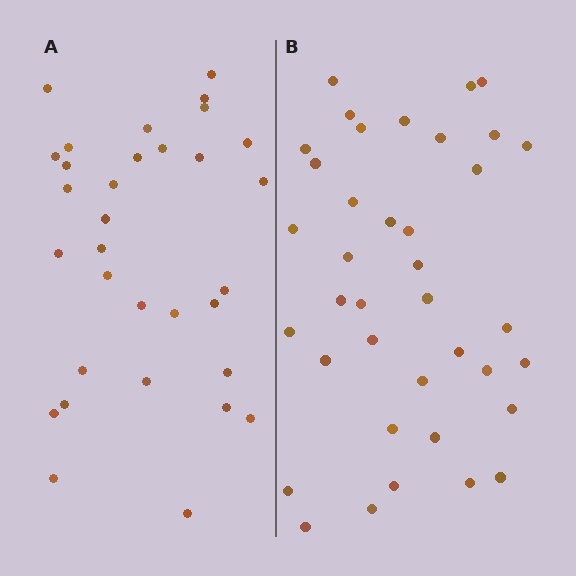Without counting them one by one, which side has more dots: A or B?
Region B (the right region) has more dots.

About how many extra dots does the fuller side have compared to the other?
Region B has about 6 more dots than region A.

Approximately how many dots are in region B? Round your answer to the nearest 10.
About 40 dots. (The exact count is 38, which rounds to 40.)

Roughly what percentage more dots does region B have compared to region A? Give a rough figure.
About 20% more.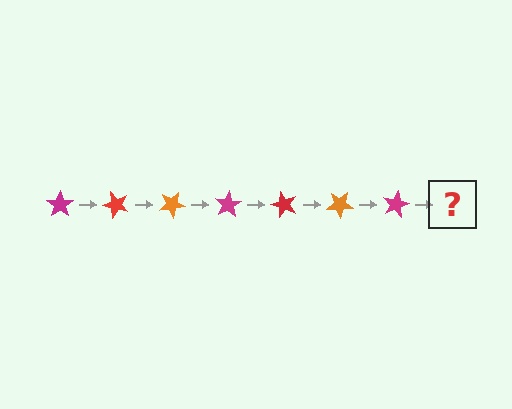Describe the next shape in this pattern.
It should be a red star, rotated 350 degrees from the start.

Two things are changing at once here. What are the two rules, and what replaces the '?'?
The two rules are that it rotates 50 degrees each step and the color cycles through magenta, red, and orange. The '?' should be a red star, rotated 350 degrees from the start.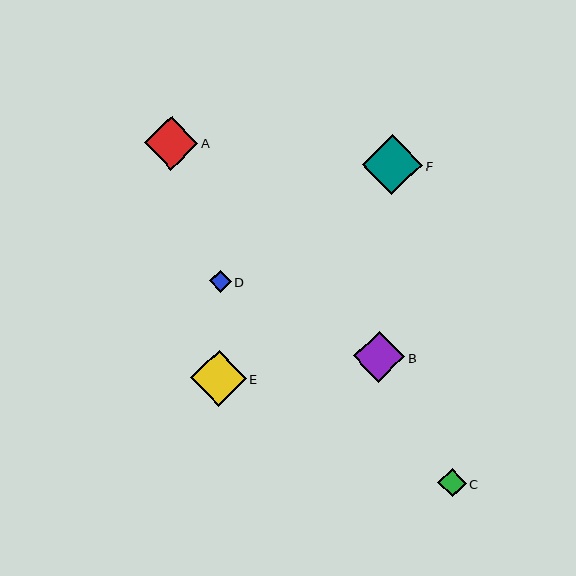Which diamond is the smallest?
Diamond D is the smallest with a size of approximately 22 pixels.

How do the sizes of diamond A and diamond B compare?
Diamond A and diamond B are approximately the same size.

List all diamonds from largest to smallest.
From largest to smallest: F, E, A, B, C, D.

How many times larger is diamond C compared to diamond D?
Diamond C is approximately 1.3 times the size of diamond D.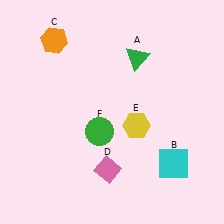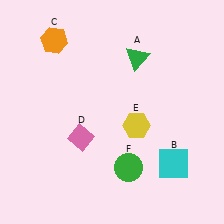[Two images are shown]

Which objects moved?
The objects that moved are: the pink diamond (D), the green circle (F).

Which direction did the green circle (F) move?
The green circle (F) moved down.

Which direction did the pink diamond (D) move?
The pink diamond (D) moved up.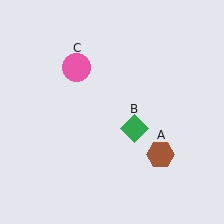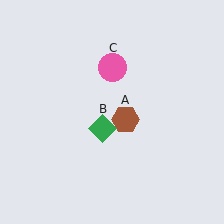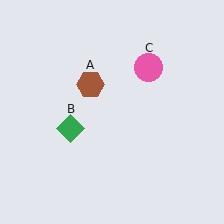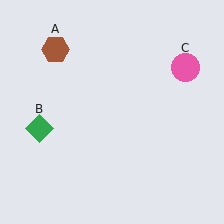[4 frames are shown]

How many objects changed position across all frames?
3 objects changed position: brown hexagon (object A), green diamond (object B), pink circle (object C).